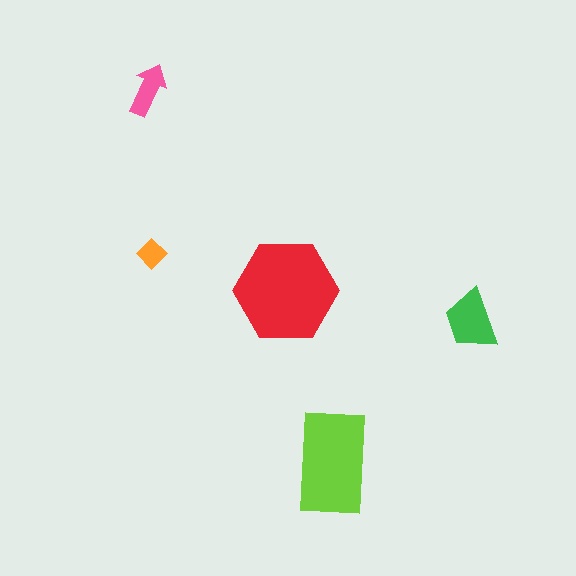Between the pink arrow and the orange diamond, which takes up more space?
The pink arrow.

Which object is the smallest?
The orange diamond.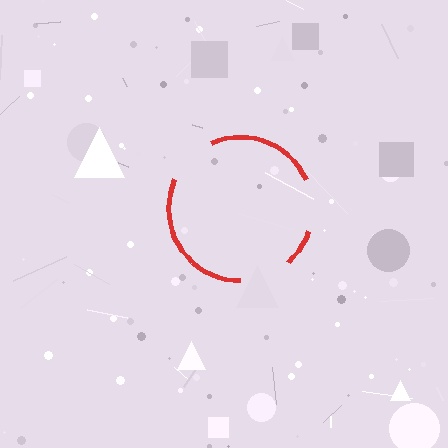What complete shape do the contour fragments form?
The contour fragments form a circle.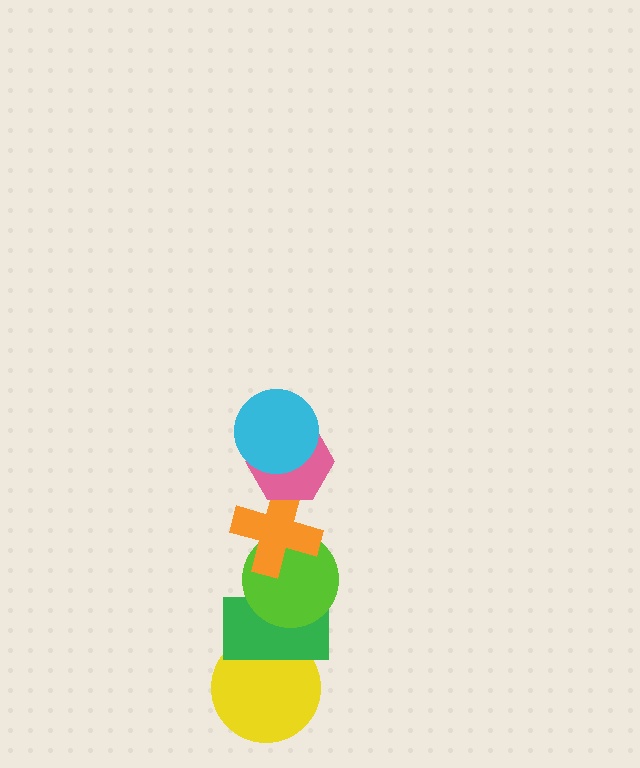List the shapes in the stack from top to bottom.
From top to bottom: the cyan circle, the pink hexagon, the orange cross, the lime circle, the green rectangle, the yellow circle.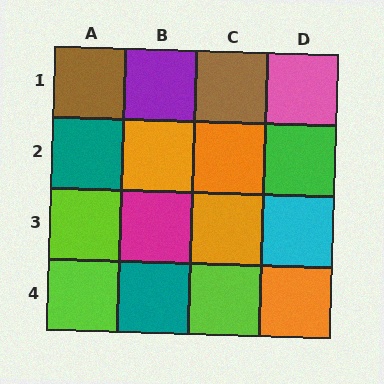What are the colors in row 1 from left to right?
Brown, purple, brown, pink.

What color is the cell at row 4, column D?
Orange.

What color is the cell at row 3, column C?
Orange.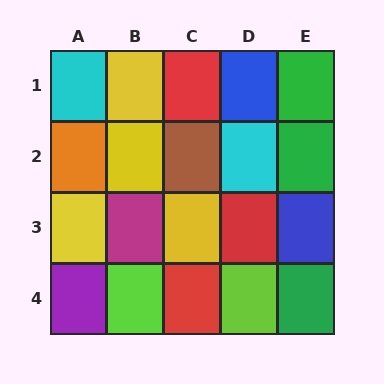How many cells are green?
3 cells are green.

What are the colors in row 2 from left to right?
Orange, yellow, brown, cyan, green.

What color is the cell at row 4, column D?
Lime.